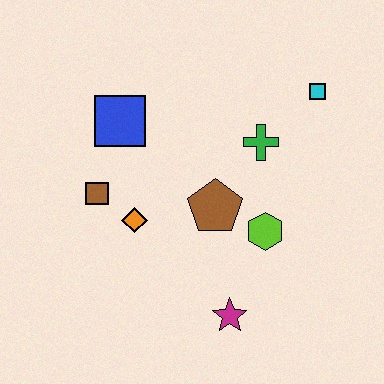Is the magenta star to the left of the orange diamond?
No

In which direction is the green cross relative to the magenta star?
The green cross is above the magenta star.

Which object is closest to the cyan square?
The green cross is closest to the cyan square.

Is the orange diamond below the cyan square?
Yes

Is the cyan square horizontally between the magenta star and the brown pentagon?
No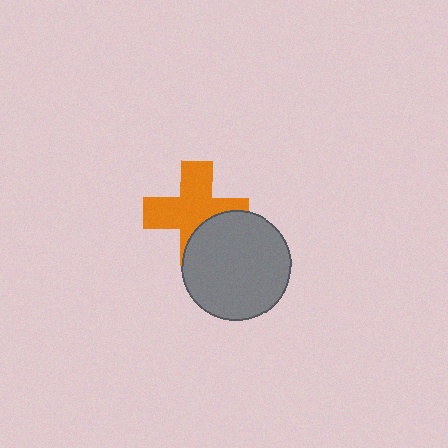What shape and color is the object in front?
The object in front is a gray circle.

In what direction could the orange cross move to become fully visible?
The orange cross could move toward the upper-left. That would shift it out from behind the gray circle entirely.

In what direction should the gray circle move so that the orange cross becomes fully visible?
The gray circle should move toward the lower-right. That is the shortest direction to clear the overlap and leave the orange cross fully visible.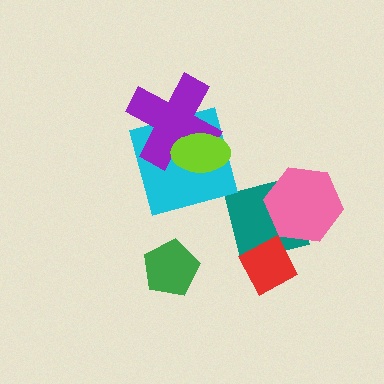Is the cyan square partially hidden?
Yes, it is partially covered by another shape.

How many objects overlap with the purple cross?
2 objects overlap with the purple cross.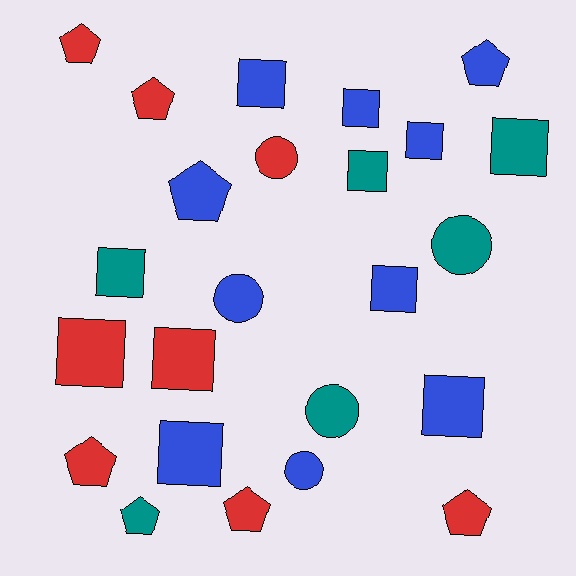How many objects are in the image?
There are 24 objects.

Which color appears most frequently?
Blue, with 10 objects.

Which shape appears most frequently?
Square, with 11 objects.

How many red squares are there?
There are 2 red squares.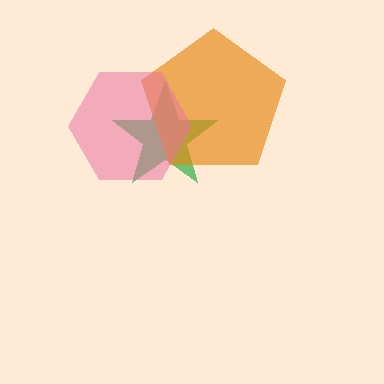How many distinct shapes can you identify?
There are 3 distinct shapes: a green star, an orange pentagon, a pink hexagon.